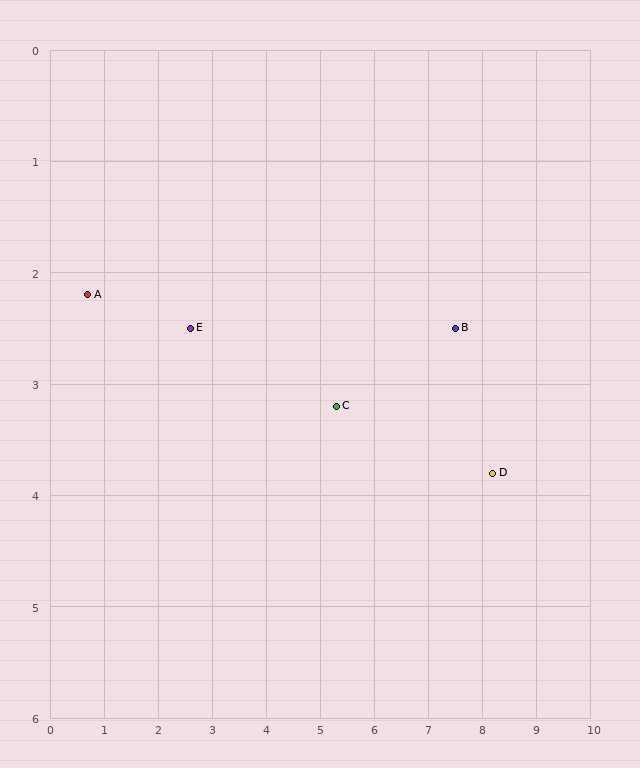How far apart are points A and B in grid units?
Points A and B are about 6.8 grid units apart.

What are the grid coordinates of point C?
Point C is at approximately (5.3, 3.2).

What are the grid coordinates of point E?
Point E is at approximately (2.6, 2.5).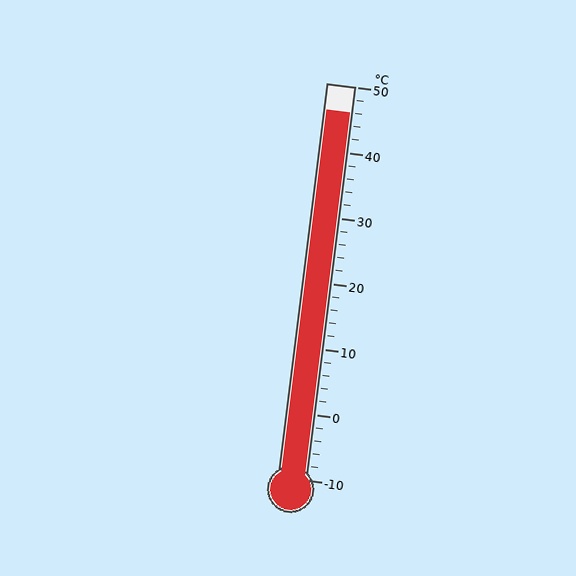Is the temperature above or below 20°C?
The temperature is above 20°C.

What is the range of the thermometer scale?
The thermometer scale ranges from -10°C to 50°C.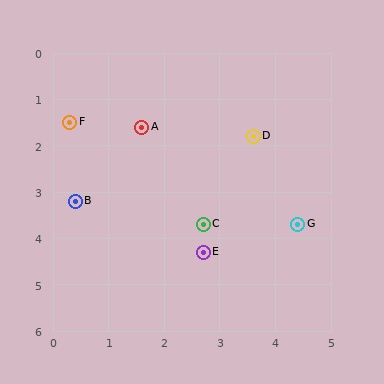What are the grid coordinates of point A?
Point A is at approximately (1.6, 1.6).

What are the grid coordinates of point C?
Point C is at approximately (2.7, 3.7).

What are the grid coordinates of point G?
Point G is at approximately (4.4, 3.7).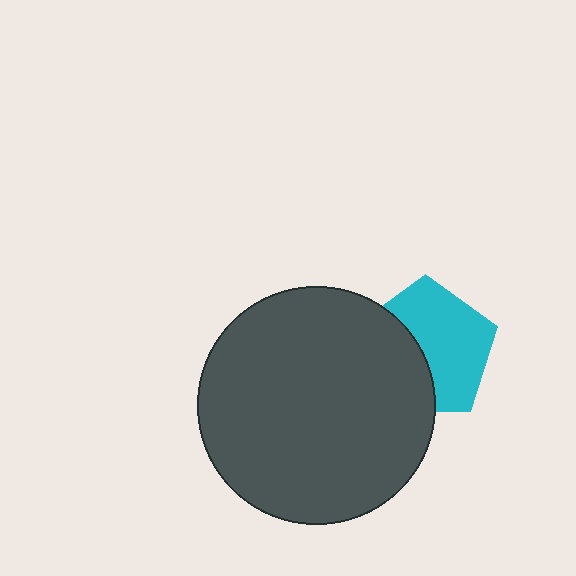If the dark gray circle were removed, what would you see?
You would see the complete cyan pentagon.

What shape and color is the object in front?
The object in front is a dark gray circle.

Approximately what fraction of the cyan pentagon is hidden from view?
Roughly 41% of the cyan pentagon is hidden behind the dark gray circle.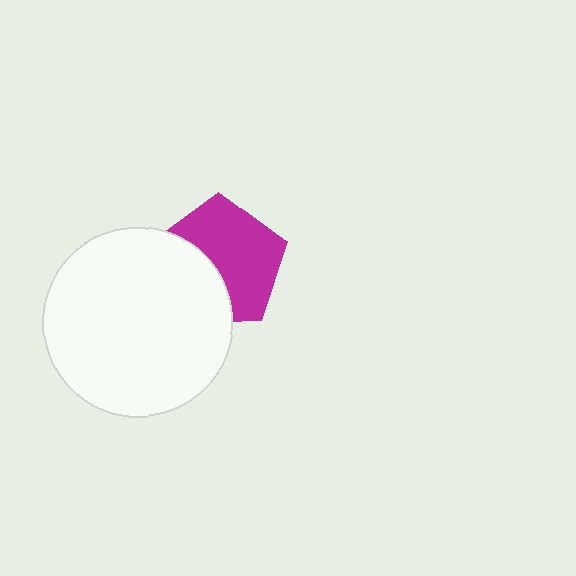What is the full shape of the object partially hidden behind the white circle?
The partially hidden object is a magenta pentagon.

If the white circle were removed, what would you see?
You would see the complete magenta pentagon.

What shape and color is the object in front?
The object in front is a white circle.